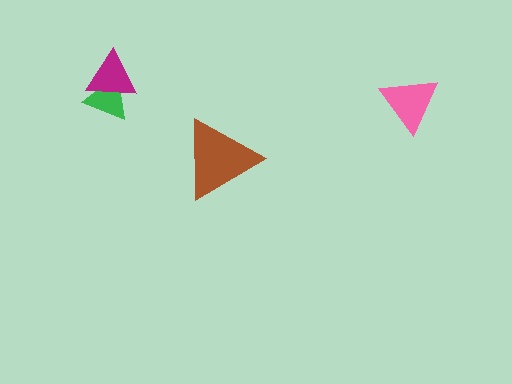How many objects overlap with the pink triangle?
0 objects overlap with the pink triangle.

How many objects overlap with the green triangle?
1 object overlaps with the green triangle.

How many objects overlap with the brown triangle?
0 objects overlap with the brown triangle.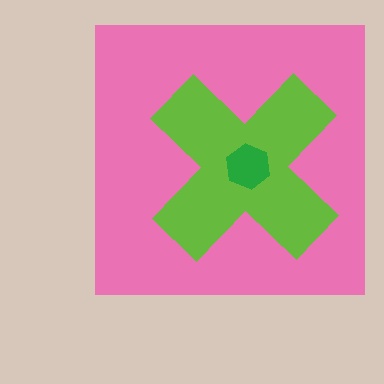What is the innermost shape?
The green hexagon.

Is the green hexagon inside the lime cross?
Yes.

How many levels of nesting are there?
3.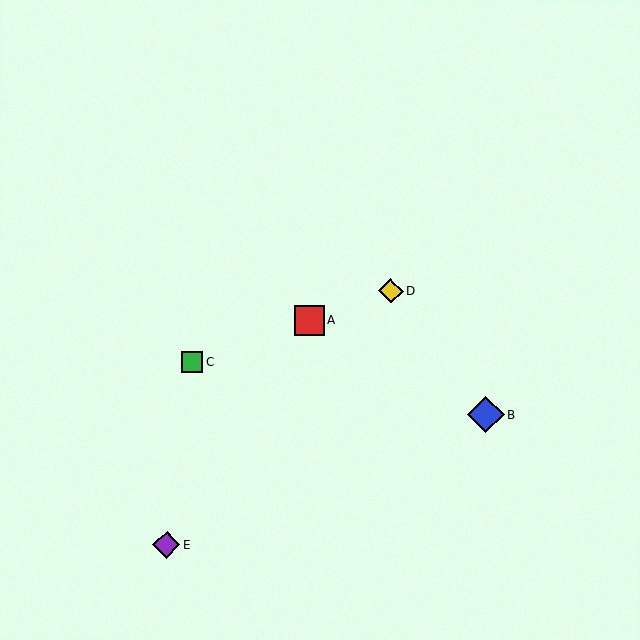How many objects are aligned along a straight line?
3 objects (A, C, D) are aligned along a straight line.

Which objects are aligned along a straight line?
Objects A, C, D are aligned along a straight line.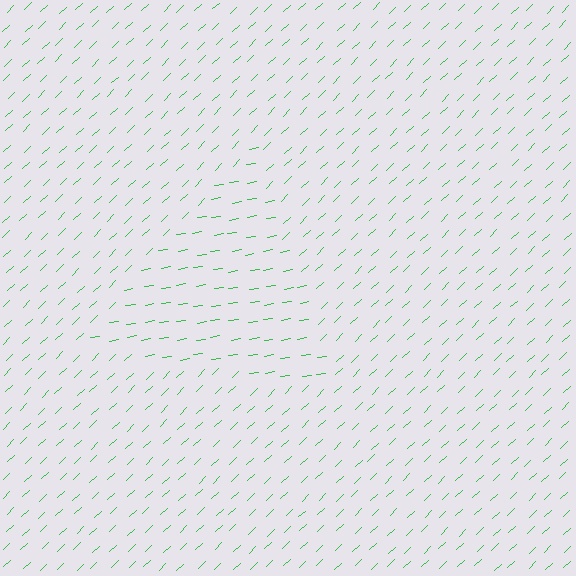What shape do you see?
I see a triangle.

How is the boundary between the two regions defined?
The boundary is defined purely by a change in line orientation (approximately 34 degrees difference). All lines are the same color and thickness.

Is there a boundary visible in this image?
Yes, there is a texture boundary formed by a change in line orientation.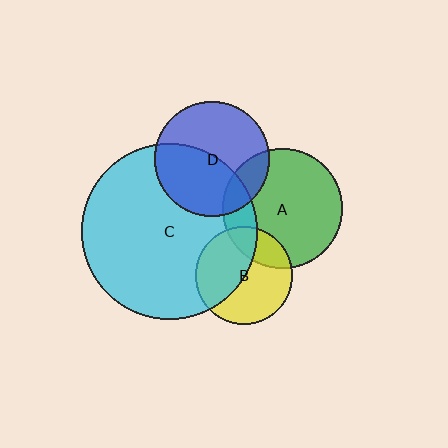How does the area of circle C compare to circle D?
Approximately 2.3 times.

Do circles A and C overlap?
Yes.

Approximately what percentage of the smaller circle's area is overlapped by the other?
Approximately 20%.